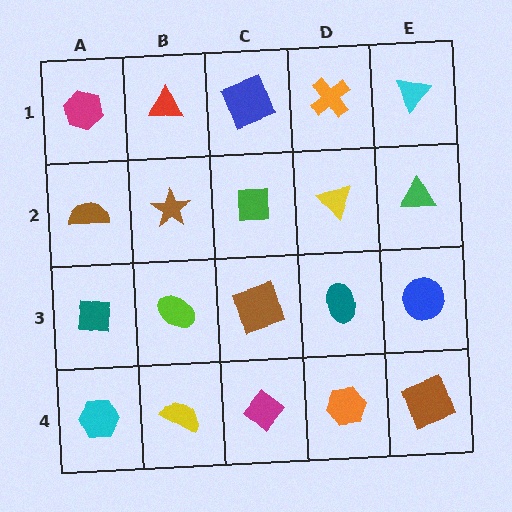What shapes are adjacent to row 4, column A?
A teal square (row 3, column A), a yellow semicircle (row 4, column B).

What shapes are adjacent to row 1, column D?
A yellow triangle (row 2, column D), a blue square (row 1, column C), a cyan triangle (row 1, column E).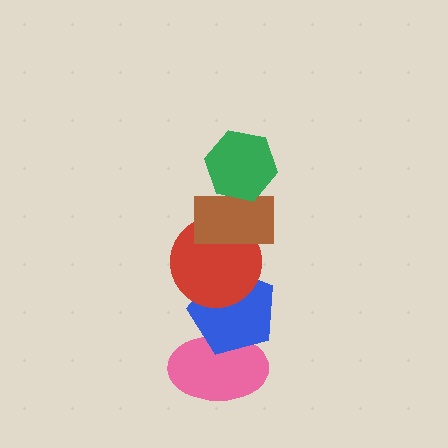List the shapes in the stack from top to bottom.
From top to bottom: the green hexagon, the brown rectangle, the red circle, the blue pentagon, the pink ellipse.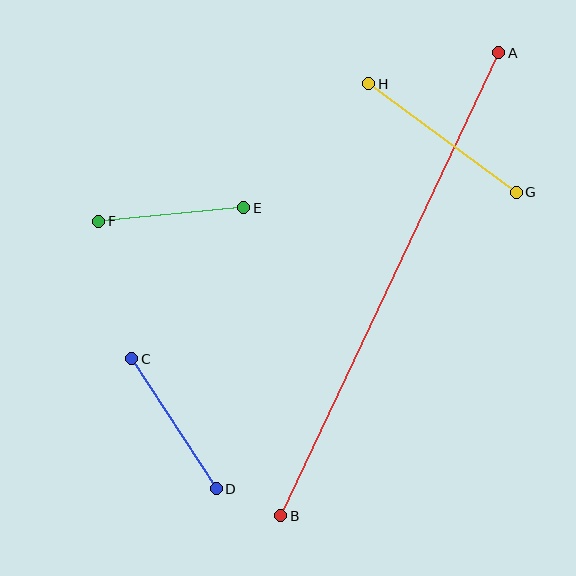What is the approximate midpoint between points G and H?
The midpoint is at approximately (442, 138) pixels.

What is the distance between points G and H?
The distance is approximately 183 pixels.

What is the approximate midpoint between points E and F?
The midpoint is at approximately (171, 215) pixels.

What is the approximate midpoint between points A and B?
The midpoint is at approximately (390, 284) pixels.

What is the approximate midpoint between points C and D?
The midpoint is at approximately (174, 424) pixels.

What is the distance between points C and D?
The distance is approximately 155 pixels.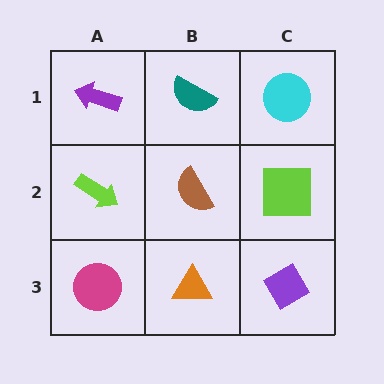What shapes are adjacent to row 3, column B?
A brown semicircle (row 2, column B), a magenta circle (row 3, column A), a purple diamond (row 3, column C).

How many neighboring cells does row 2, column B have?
4.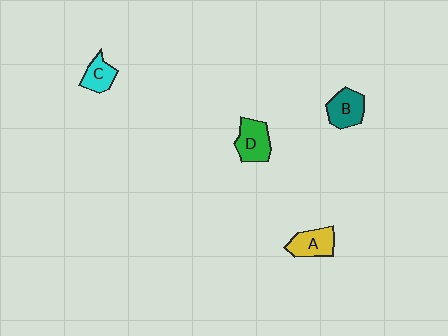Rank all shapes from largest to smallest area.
From largest to smallest: D (green), B (teal), A (yellow), C (cyan).